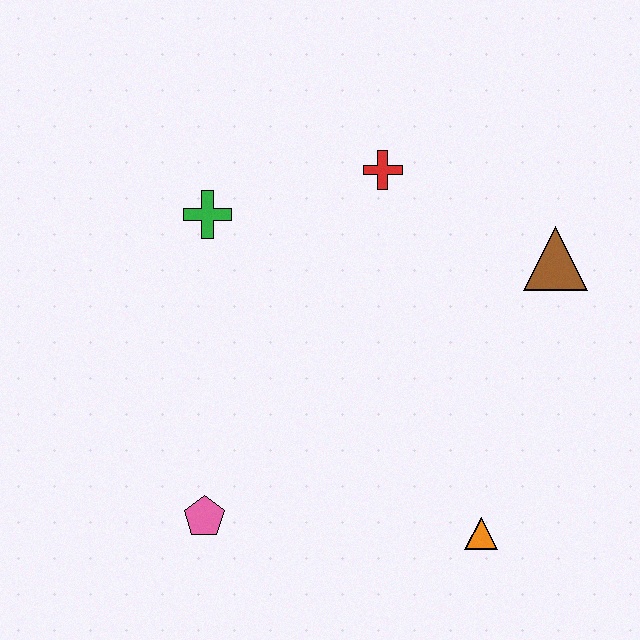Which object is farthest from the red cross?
The pink pentagon is farthest from the red cross.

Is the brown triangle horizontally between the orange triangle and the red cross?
No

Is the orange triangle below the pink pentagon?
Yes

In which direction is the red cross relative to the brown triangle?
The red cross is to the left of the brown triangle.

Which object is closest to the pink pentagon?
The orange triangle is closest to the pink pentagon.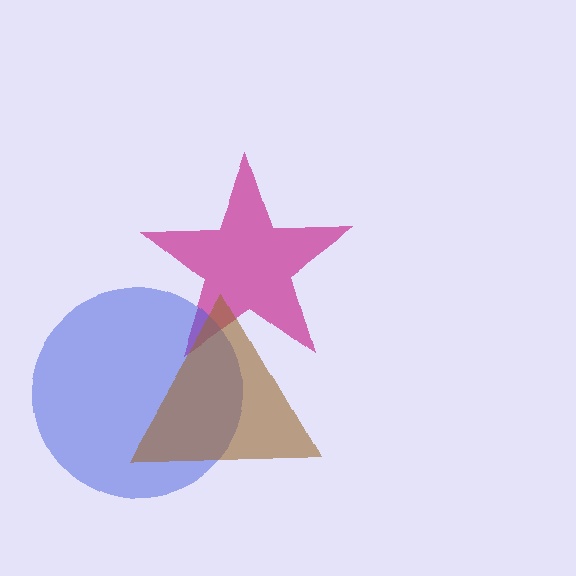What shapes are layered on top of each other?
The layered shapes are: a magenta star, a blue circle, a brown triangle.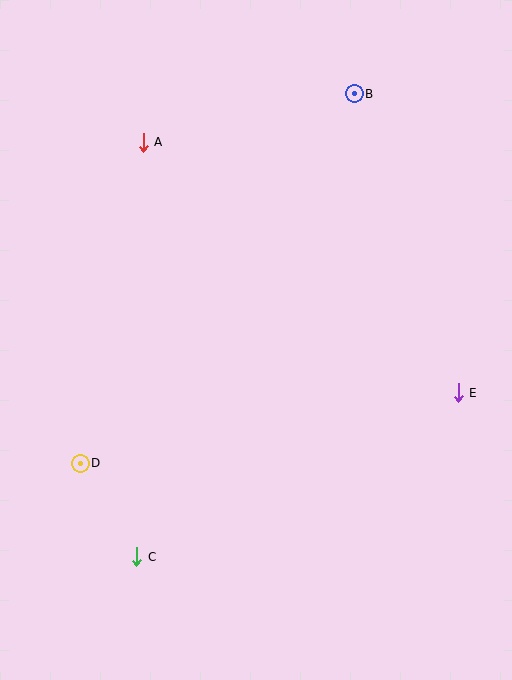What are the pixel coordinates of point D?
Point D is at (80, 463).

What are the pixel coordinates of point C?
Point C is at (137, 557).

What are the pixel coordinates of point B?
Point B is at (354, 94).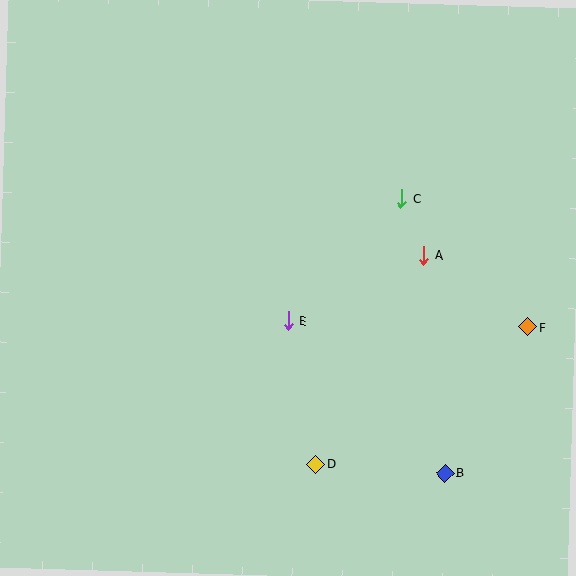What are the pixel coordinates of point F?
Point F is at (528, 327).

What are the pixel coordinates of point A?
Point A is at (424, 255).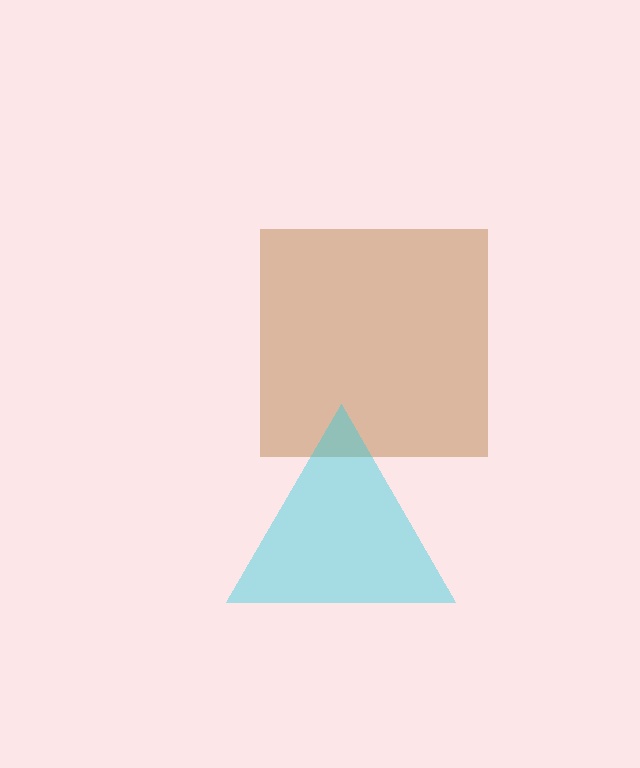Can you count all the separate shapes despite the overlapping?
Yes, there are 2 separate shapes.